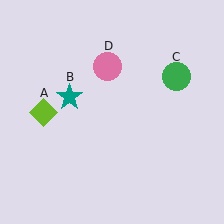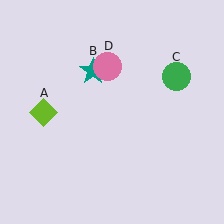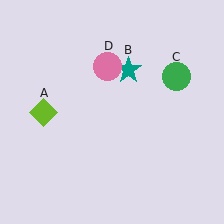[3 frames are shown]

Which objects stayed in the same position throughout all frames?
Lime diamond (object A) and green circle (object C) and pink circle (object D) remained stationary.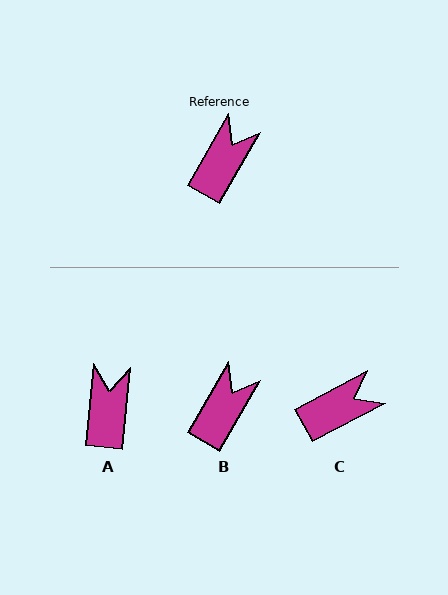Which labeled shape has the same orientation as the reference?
B.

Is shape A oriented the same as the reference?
No, it is off by about 24 degrees.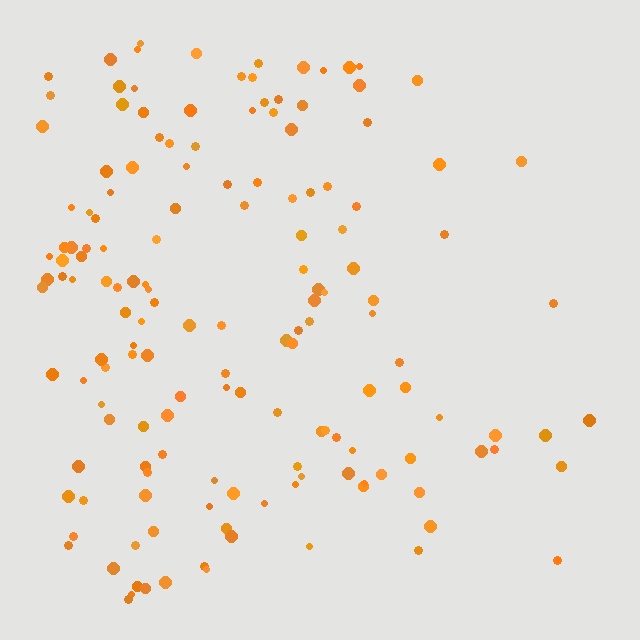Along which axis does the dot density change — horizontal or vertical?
Horizontal.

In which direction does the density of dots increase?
From right to left, with the left side densest.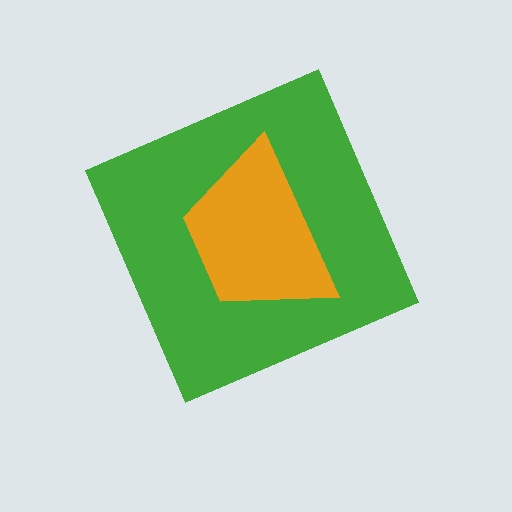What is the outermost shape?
The green diamond.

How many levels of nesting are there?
2.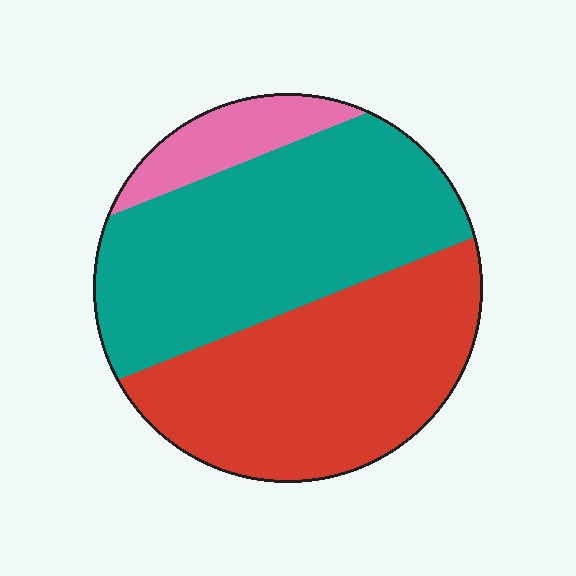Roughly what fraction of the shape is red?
Red takes up about two fifths (2/5) of the shape.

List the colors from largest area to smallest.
From largest to smallest: teal, red, pink.